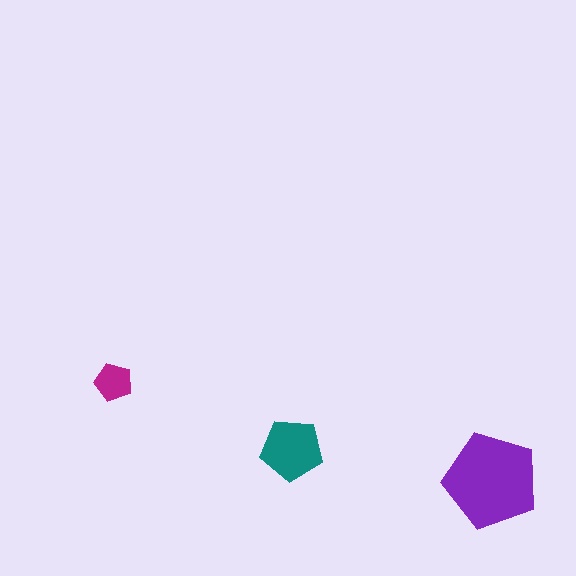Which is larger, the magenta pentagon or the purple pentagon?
The purple one.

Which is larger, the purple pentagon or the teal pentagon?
The purple one.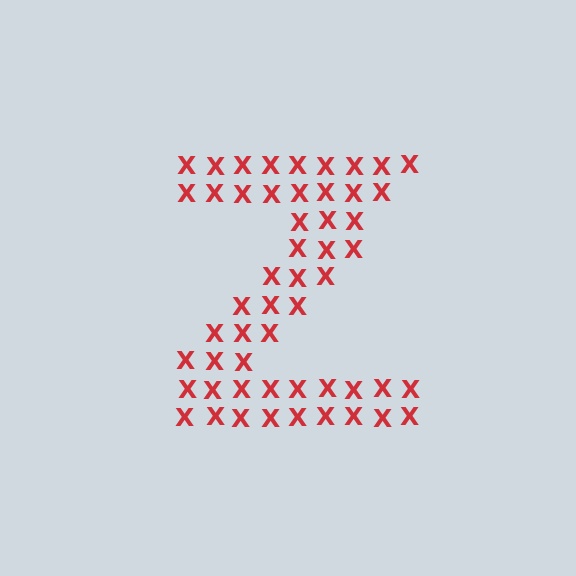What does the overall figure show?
The overall figure shows the letter Z.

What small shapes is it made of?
It is made of small letter X's.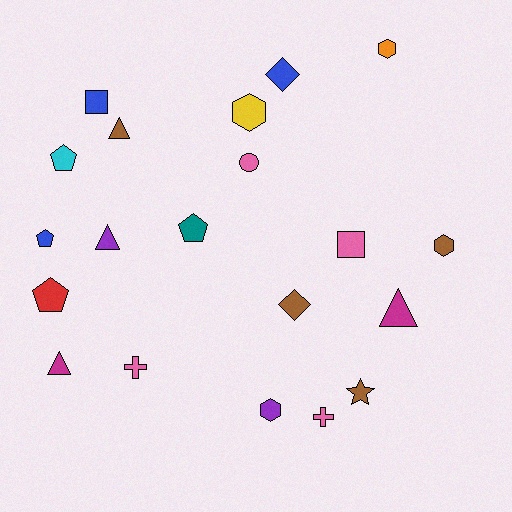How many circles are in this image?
There is 1 circle.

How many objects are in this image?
There are 20 objects.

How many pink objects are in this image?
There are 4 pink objects.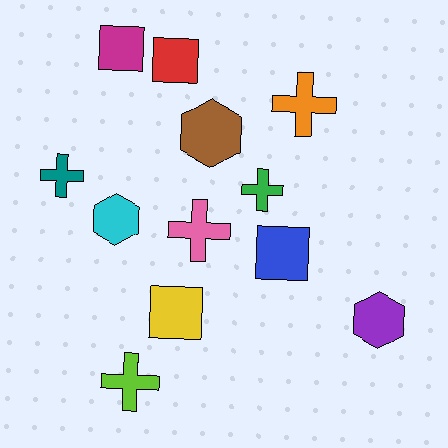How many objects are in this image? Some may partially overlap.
There are 12 objects.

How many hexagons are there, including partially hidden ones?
There are 3 hexagons.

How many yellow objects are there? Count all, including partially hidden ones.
There is 1 yellow object.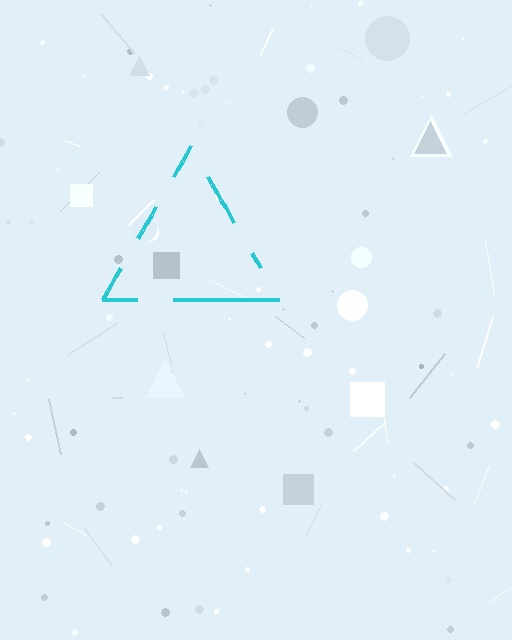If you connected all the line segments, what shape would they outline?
They would outline a triangle.